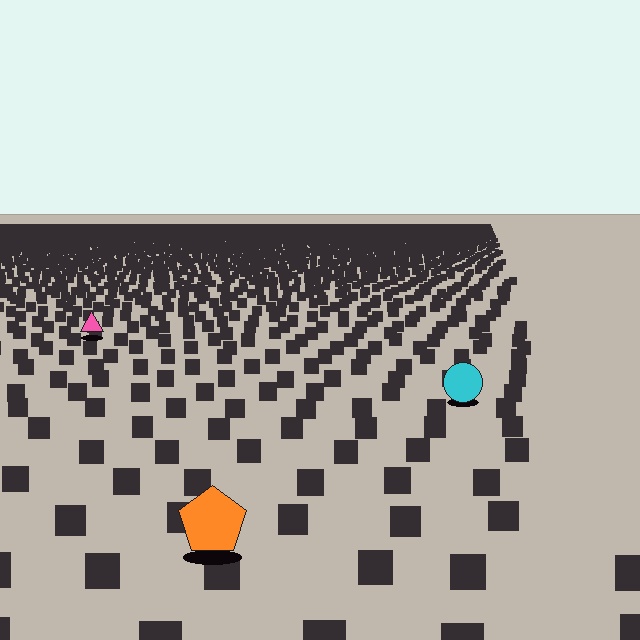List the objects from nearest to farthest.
From nearest to farthest: the orange pentagon, the cyan circle, the pink triangle.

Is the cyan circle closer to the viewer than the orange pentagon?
No. The orange pentagon is closer — you can tell from the texture gradient: the ground texture is coarser near it.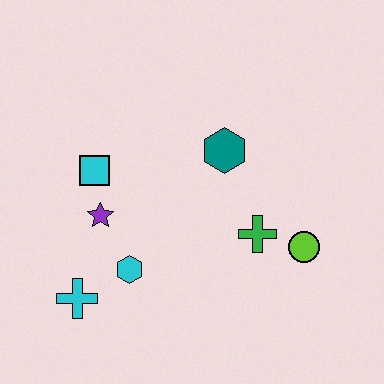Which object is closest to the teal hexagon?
The green cross is closest to the teal hexagon.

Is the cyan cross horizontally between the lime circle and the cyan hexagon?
No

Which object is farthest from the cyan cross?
The lime circle is farthest from the cyan cross.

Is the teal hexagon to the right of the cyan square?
Yes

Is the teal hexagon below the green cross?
No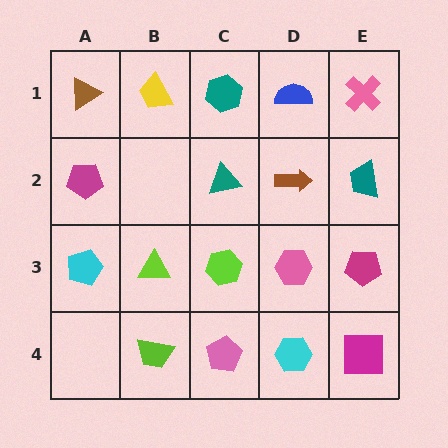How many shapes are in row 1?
5 shapes.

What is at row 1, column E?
A pink cross.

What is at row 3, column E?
A magenta pentagon.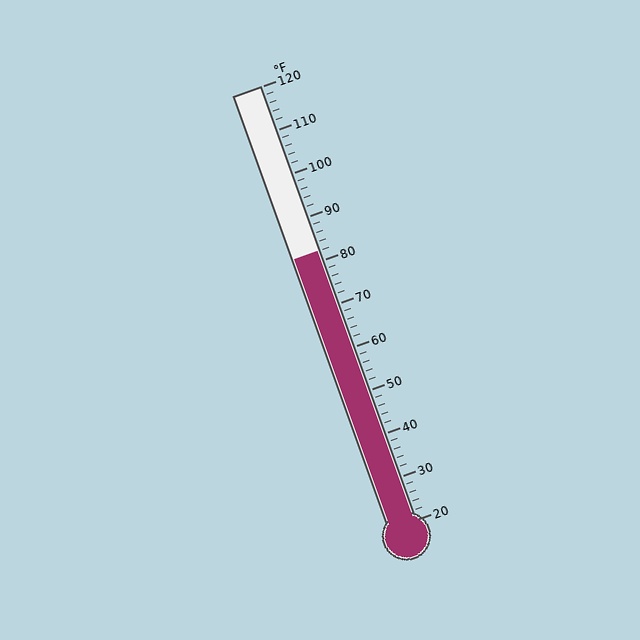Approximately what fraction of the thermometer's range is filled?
The thermometer is filled to approximately 60% of its range.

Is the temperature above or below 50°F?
The temperature is above 50°F.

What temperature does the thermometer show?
The thermometer shows approximately 82°F.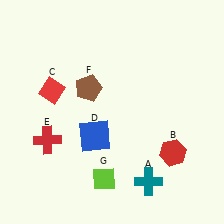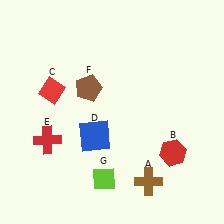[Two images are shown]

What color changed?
The cross (A) changed from teal in Image 1 to brown in Image 2.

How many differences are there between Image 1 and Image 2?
There is 1 difference between the two images.